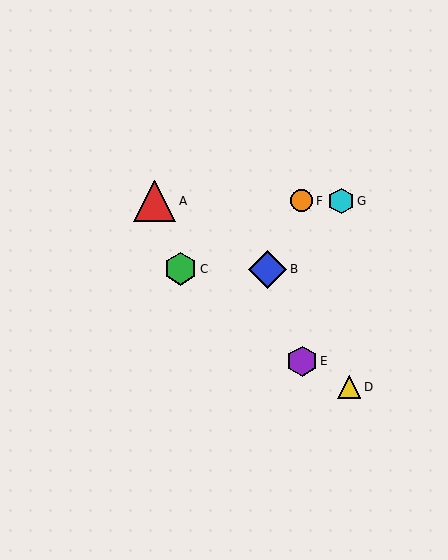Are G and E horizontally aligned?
No, G is at y≈201 and E is at y≈361.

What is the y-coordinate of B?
Object B is at y≈269.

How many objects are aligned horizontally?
3 objects (A, F, G) are aligned horizontally.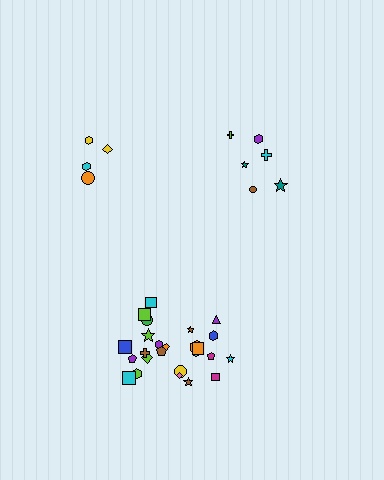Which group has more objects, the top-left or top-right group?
The top-right group.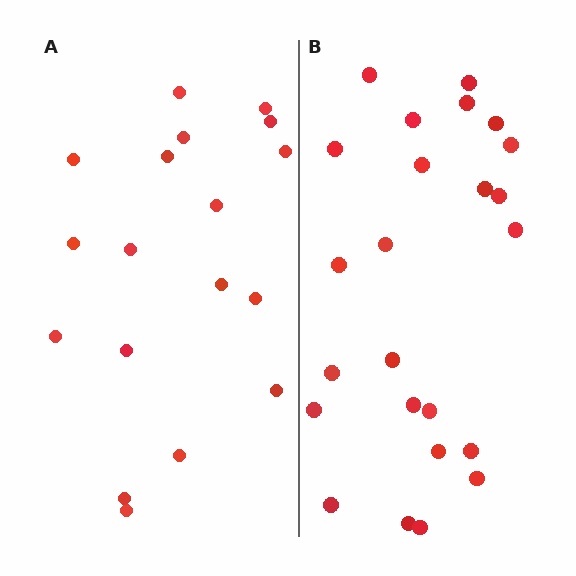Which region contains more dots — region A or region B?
Region B (the right region) has more dots.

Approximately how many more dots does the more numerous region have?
Region B has about 6 more dots than region A.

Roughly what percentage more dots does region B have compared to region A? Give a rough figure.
About 35% more.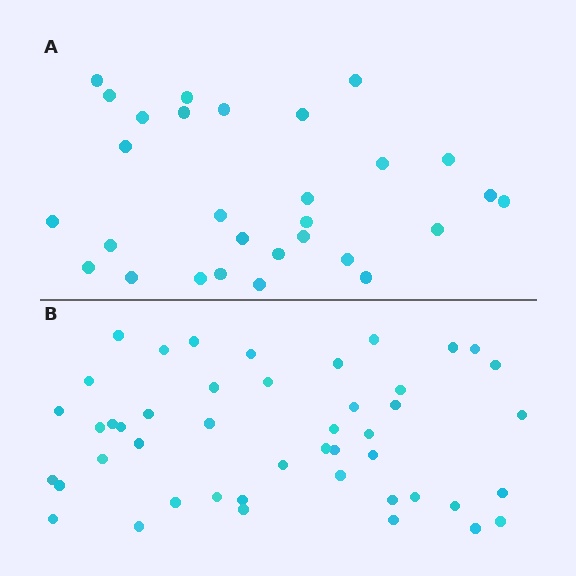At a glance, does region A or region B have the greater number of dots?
Region B (the bottom region) has more dots.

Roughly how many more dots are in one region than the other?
Region B has approximately 15 more dots than region A.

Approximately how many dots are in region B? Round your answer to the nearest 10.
About 50 dots. (The exact count is 46, which rounds to 50.)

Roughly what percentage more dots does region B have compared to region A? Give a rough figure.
About 60% more.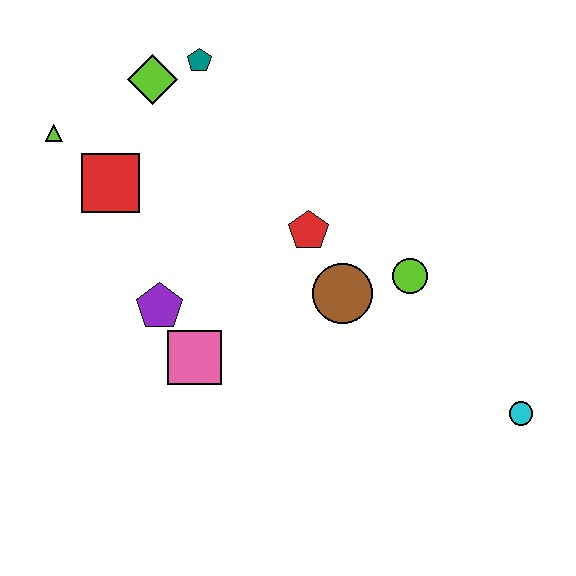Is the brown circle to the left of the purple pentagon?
No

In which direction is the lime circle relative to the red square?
The lime circle is to the right of the red square.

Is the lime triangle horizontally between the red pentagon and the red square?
No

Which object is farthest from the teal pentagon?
The cyan circle is farthest from the teal pentagon.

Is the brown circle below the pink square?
No